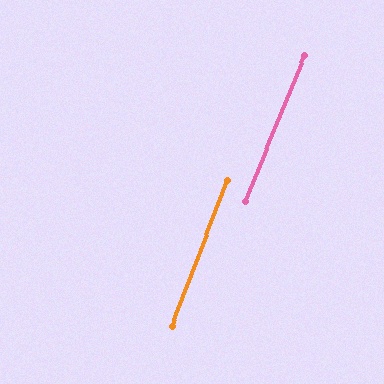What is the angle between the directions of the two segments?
Approximately 1 degree.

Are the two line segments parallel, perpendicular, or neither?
Parallel — their directions differ by only 1.3°.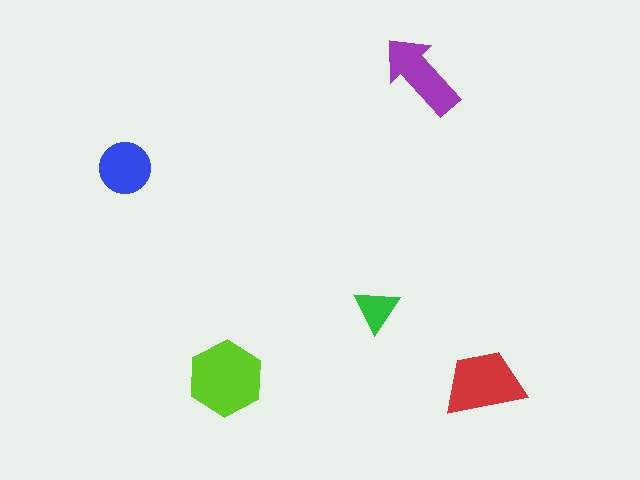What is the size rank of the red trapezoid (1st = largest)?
2nd.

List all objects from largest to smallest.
The lime hexagon, the red trapezoid, the purple arrow, the blue circle, the green triangle.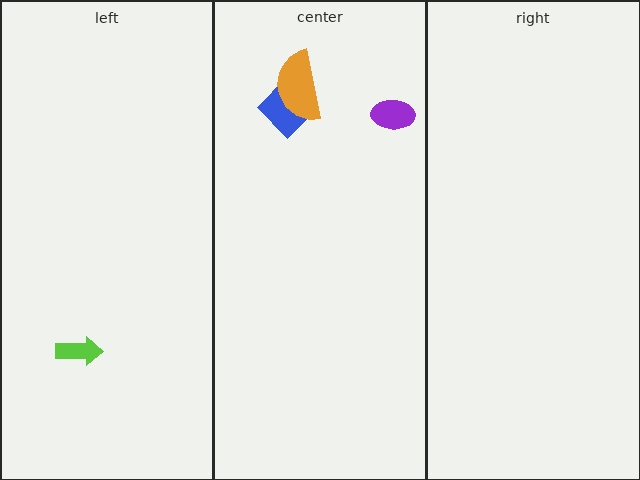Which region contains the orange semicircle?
The center region.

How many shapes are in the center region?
3.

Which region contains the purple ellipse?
The center region.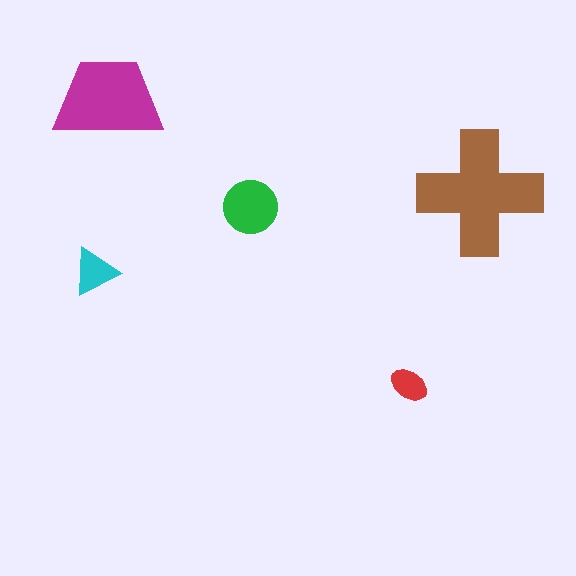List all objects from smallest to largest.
The red ellipse, the cyan triangle, the green circle, the magenta trapezoid, the brown cross.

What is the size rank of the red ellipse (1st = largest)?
5th.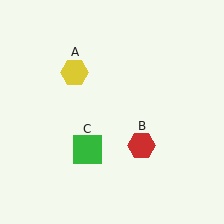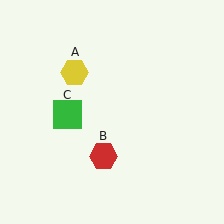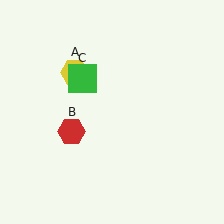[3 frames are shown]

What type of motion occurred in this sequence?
The red hexagon (object B), green square (object C) rotated clockwise around the center of the scene.